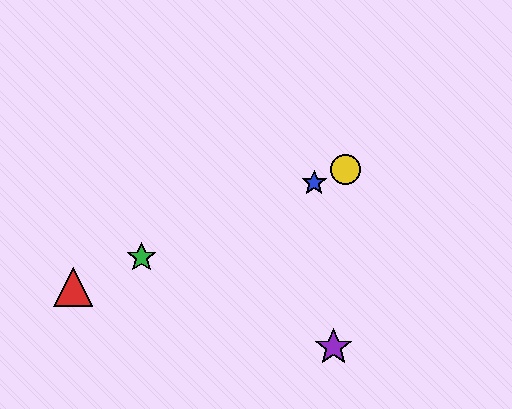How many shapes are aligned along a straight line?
4 shapes (the red triangle, the blue star, the green star, the yellow circle) are aligned along a straight line.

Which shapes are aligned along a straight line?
The red triangle, the blue star, the green star, the yellow circle are aligned along a straight line.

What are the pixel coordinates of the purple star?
The purple star is at (334, 347).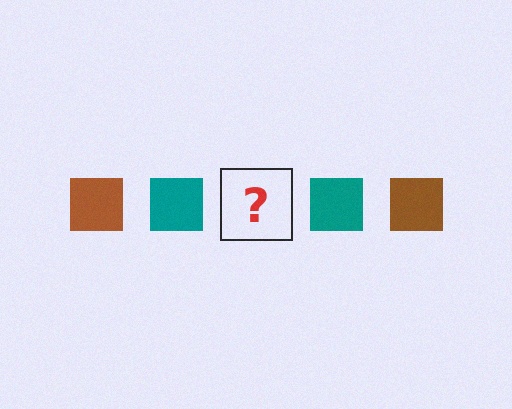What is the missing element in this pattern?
The missing element is a brown square.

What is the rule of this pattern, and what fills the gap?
The rule is that the pattern cycles through brown, teal squares. The gap should be filled with a brown square.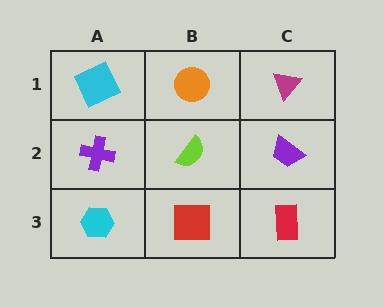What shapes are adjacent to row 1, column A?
A purple cross (row 2, column A), an orange circle (row 1, column B).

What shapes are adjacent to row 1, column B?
A lime semicircle (row 2, column B), a cyan square (row 1, column A), a magenta triangle (row 1, column C).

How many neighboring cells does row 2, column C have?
3.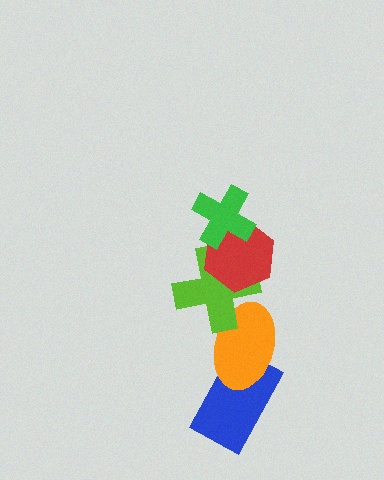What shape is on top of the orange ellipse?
The lime cross is on top of the orange ellipse.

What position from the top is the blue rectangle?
The blue rectangle is 5th from the top.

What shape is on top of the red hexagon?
The green cross is on top of the red hexagon.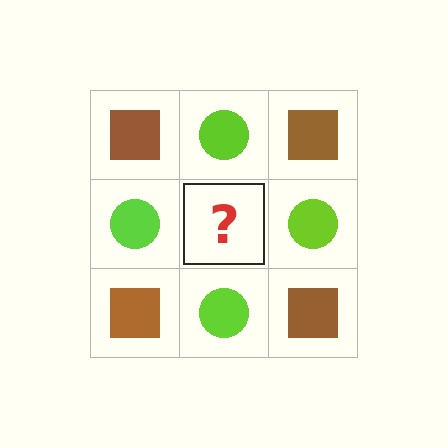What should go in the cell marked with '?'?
The missing cell should contain a brown square.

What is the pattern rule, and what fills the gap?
The rule is that it alternates brown square and lime circle in a checkerboard pattern. The gap should be filled with a brown square.